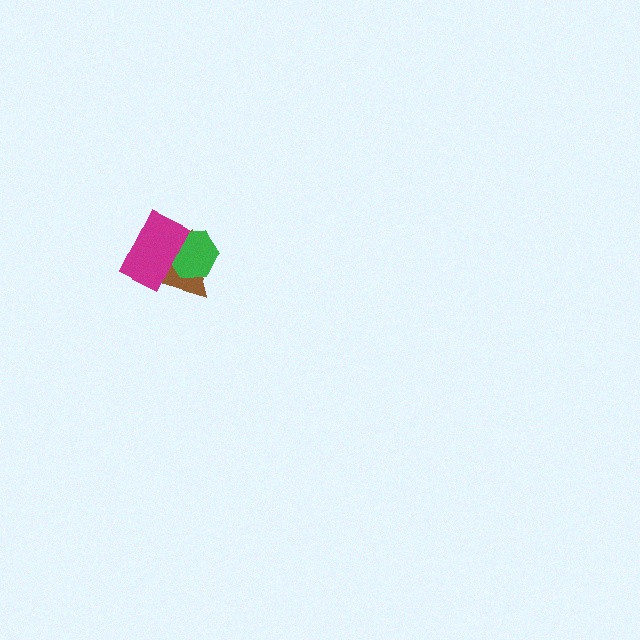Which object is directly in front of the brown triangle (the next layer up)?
The green hexagon is directly in front of the brown triangle.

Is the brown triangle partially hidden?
Yes, it is partially covered by another shape.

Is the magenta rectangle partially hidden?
No, no other shape covers it.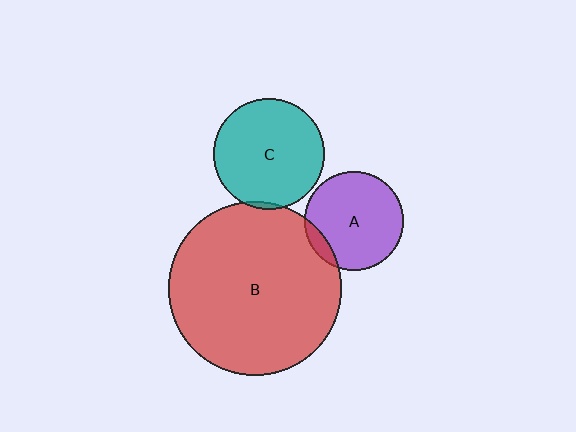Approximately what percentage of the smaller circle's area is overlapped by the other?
Approximately 5%.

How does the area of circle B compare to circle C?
Approximately 2.5 times.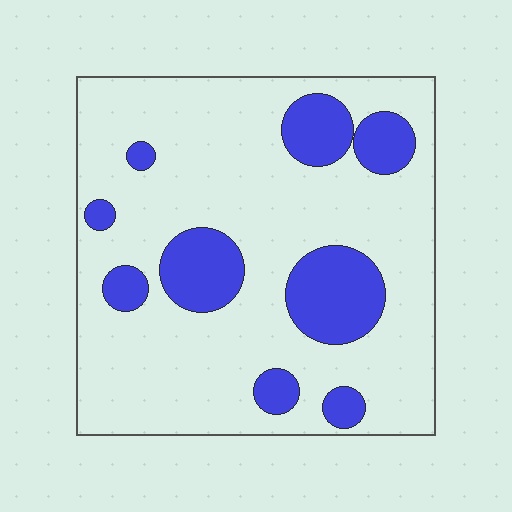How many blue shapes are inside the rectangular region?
9.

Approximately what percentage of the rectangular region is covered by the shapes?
Approximately 20%.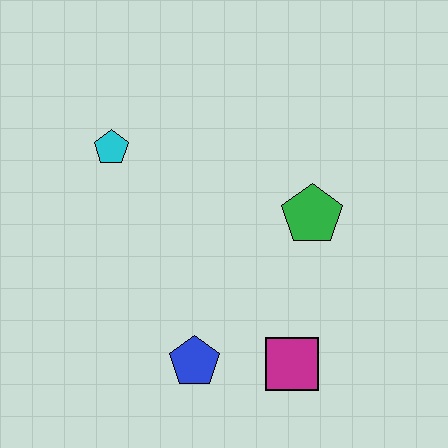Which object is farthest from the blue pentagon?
The cyan pentagon is farthest from the blue pentagon.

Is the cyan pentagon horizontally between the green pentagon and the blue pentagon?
No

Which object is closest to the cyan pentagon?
The green pentagon is closest to the cyan pentagon.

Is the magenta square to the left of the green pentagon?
Yes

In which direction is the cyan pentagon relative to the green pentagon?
The cyan pentagon is to the left of the green pentagon.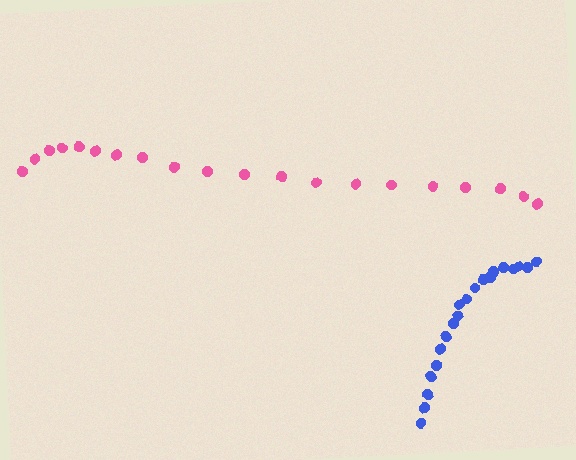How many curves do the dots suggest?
There are 2 distinct paths.